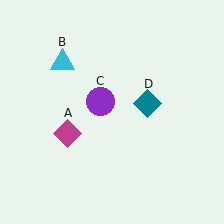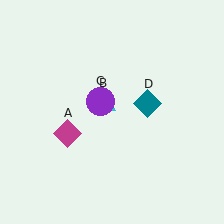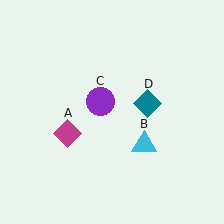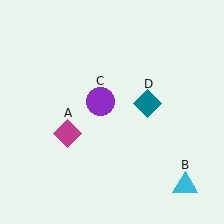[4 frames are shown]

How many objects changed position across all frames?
1 object changed position: cyan triangle (object B).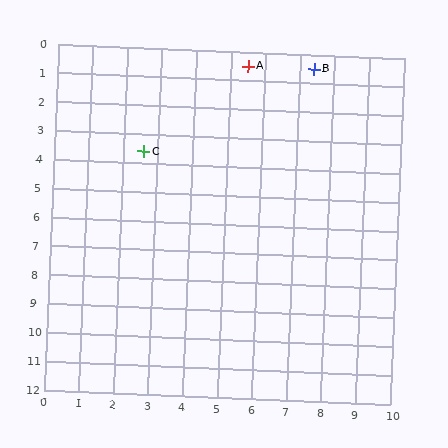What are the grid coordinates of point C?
Point C is at approximately (2.6, 3.6).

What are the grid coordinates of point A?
Point A is at approximately (5.5, 0.5).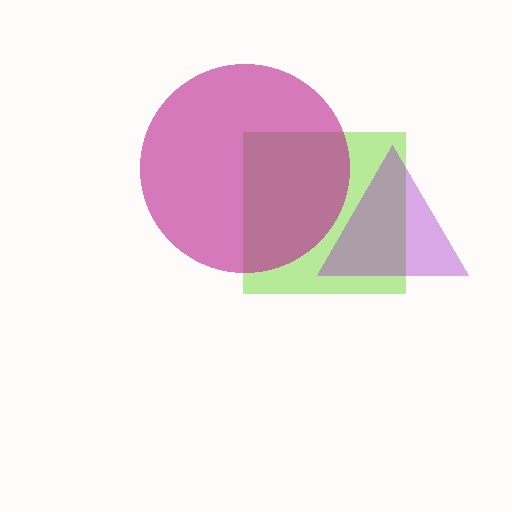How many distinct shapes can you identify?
There are 3 distinct shapes: a lime square, a magenta circle, a purple triangle.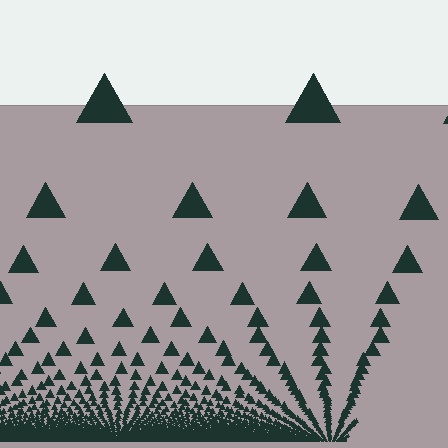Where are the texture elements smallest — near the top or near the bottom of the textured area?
Near the bottom.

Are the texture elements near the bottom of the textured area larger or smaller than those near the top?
Smaller. The gradient is inverted — elements near the bottom are smaller and denser.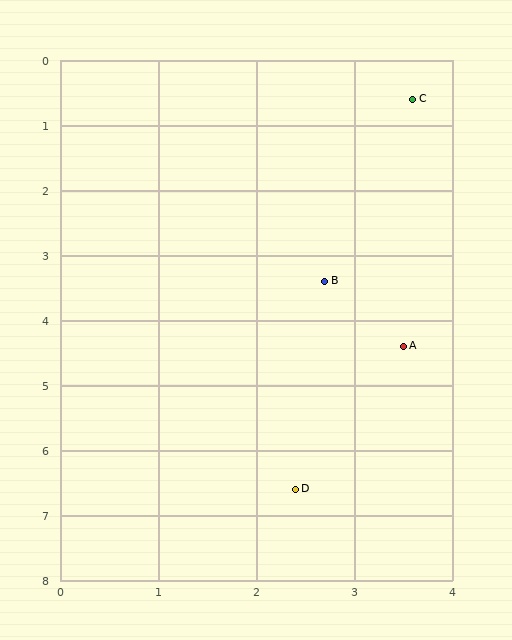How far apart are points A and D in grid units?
Points A and D are about 2.5 grid units apart.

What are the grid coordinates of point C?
Point C is at approximately (3.6, 0.6).